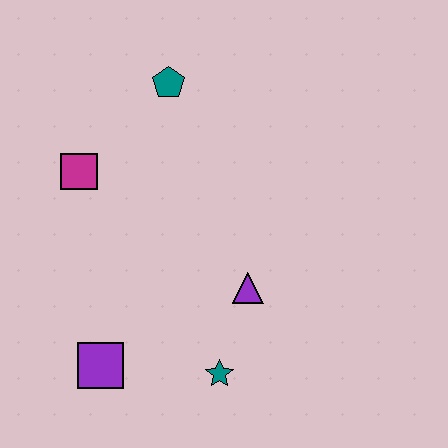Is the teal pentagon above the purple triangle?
Yes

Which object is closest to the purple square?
The teal star is closest to the purple square.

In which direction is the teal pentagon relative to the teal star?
The teal pentagon is above the teal star.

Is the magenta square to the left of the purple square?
Yes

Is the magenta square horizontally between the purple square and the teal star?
No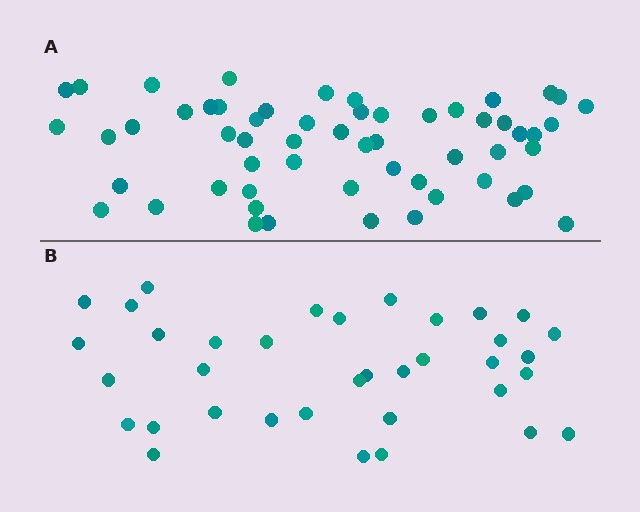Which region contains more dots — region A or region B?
Region A (the top region) has more dots.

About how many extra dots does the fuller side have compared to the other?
Region A has approximately 20 more dots than region B.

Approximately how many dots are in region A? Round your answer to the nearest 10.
About 60 dots. (The exact count is 57, which rounds to 60.)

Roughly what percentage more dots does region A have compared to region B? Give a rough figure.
About 60% more.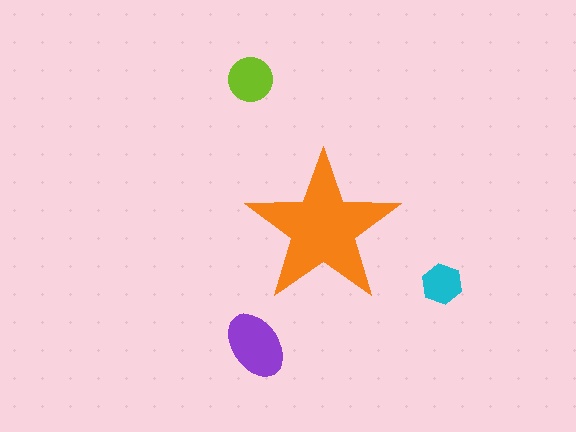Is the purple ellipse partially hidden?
No, the purple ellipse is fully visible.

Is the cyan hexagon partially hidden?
No, the cyan hexagon is fully visible.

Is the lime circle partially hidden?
No, the lime circle is fully visible.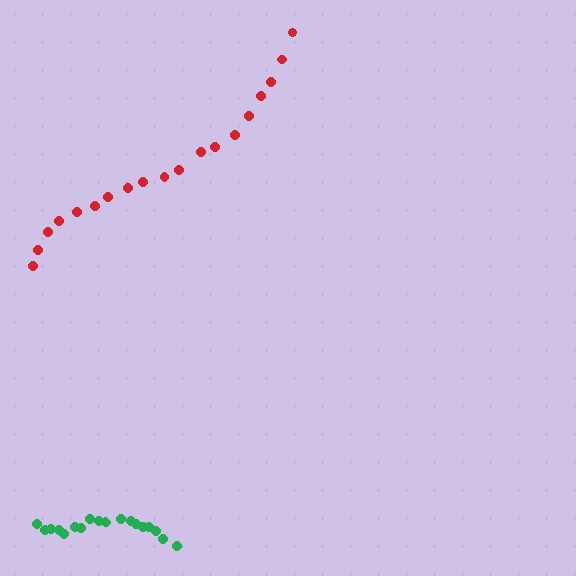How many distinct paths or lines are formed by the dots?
There are 2 distinct paths.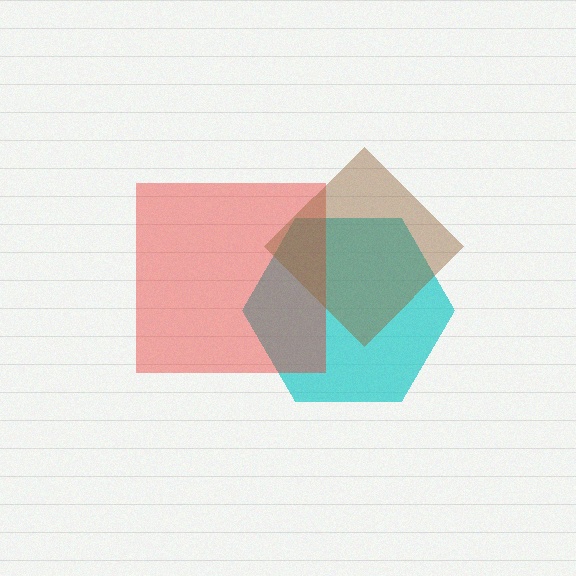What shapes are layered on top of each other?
The layered shapes are: a cyan hexagon, a red square, a brown diamond.